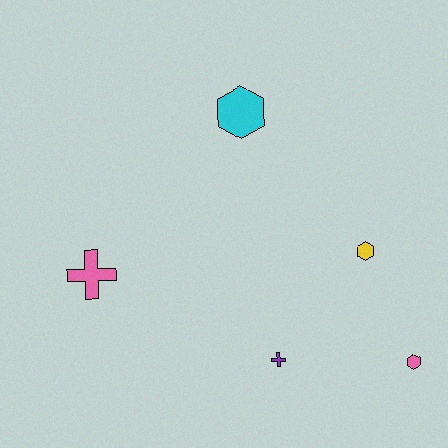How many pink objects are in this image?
There are 2 pink objects.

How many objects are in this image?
There are 5 objects.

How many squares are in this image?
There are no squares.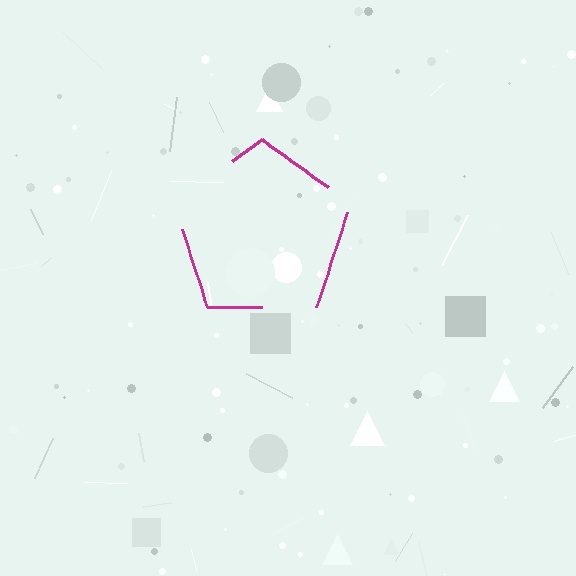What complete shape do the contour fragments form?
The contour fragments form a pentagon.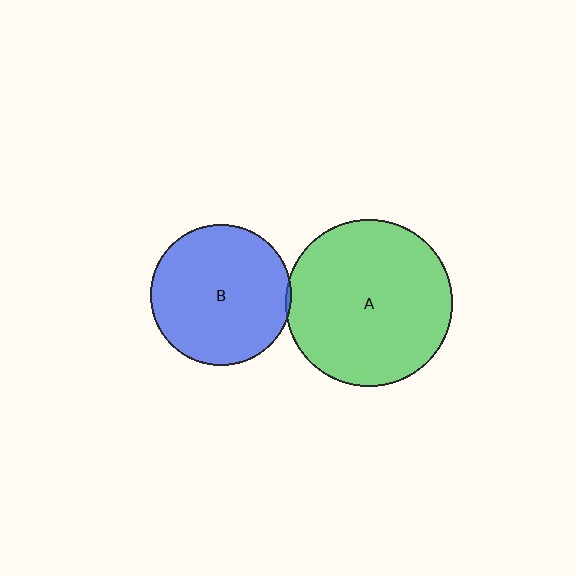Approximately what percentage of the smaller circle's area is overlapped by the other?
Approximately 5%.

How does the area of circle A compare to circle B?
Approximately 1.4 times.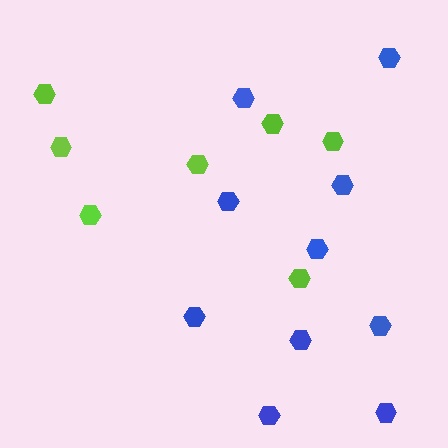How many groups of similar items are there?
There are 2 groups: one group of lime hexagons (7) and one group of blue hexagons (10).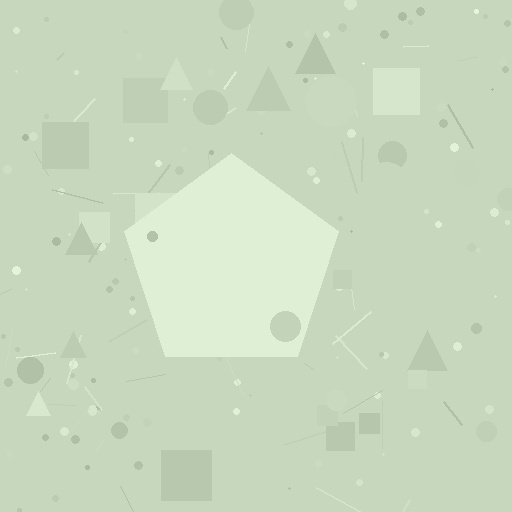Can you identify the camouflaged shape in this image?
The camouflaged shape is a pentagon.